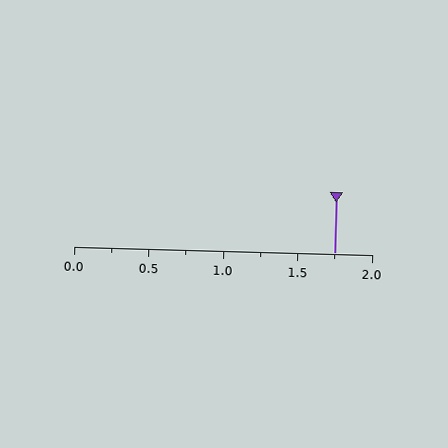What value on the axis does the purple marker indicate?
The marker indicates approximately 1.75.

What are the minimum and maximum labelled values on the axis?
The axis runs from 0.0 to 2.0.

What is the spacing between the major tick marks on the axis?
The major ticks are spaced 0.5 apart.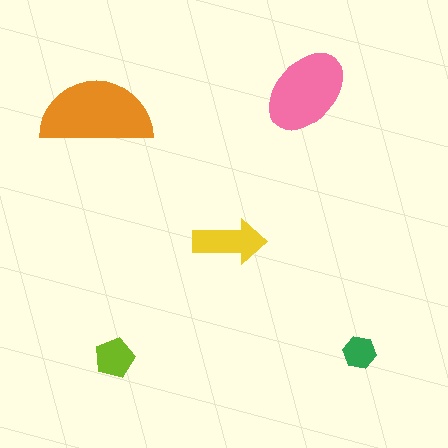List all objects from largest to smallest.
The orange semicircle, the pink ellipse, the yellow arrow, the lime pentagon, the green hexagon.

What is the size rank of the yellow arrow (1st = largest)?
3rd.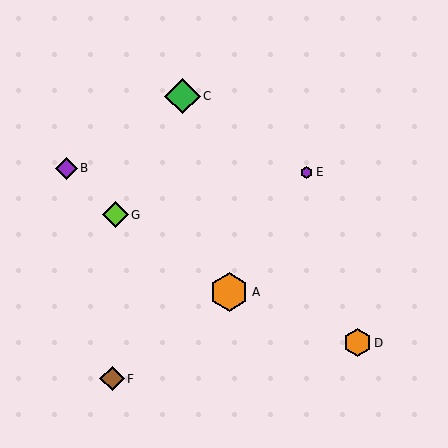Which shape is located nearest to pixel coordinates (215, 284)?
The orange hexagon (labeled A) at (229, 292) is nearest to that location.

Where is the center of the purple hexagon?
The center of the purple hexagon is at (307, 172).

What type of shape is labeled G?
Shape G is a lime diamond.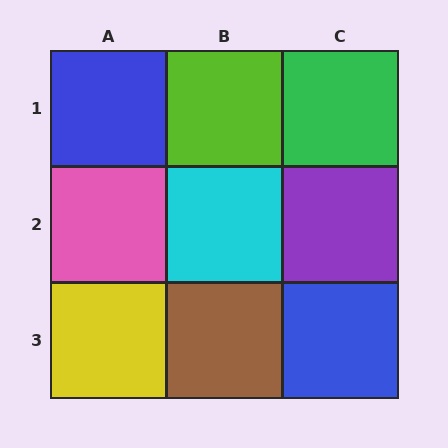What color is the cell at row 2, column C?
Purple.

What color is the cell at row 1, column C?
Green.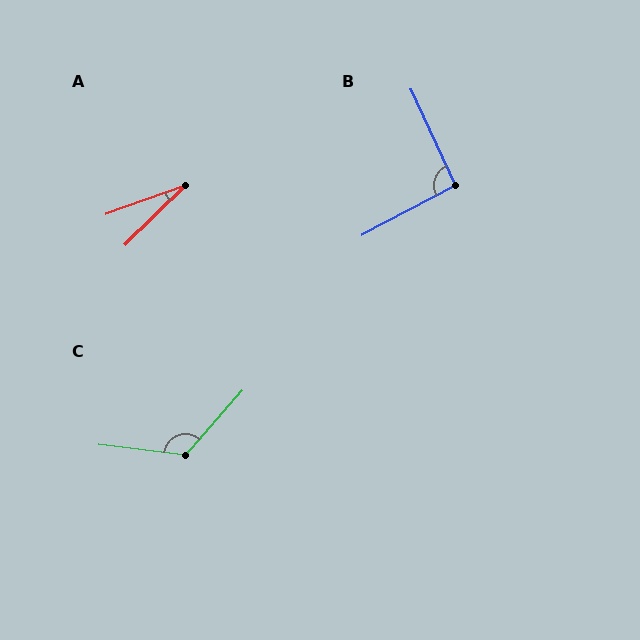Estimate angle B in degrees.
Approximately 93 degrees.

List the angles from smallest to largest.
A (25°), B (93°), C (124°).